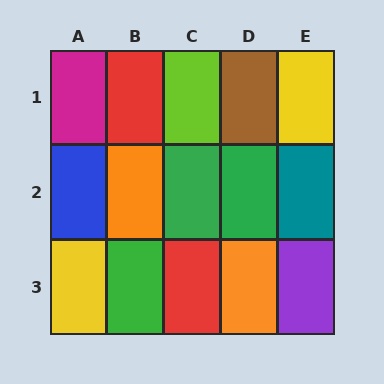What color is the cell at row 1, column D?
Brown.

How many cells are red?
2 cells are red.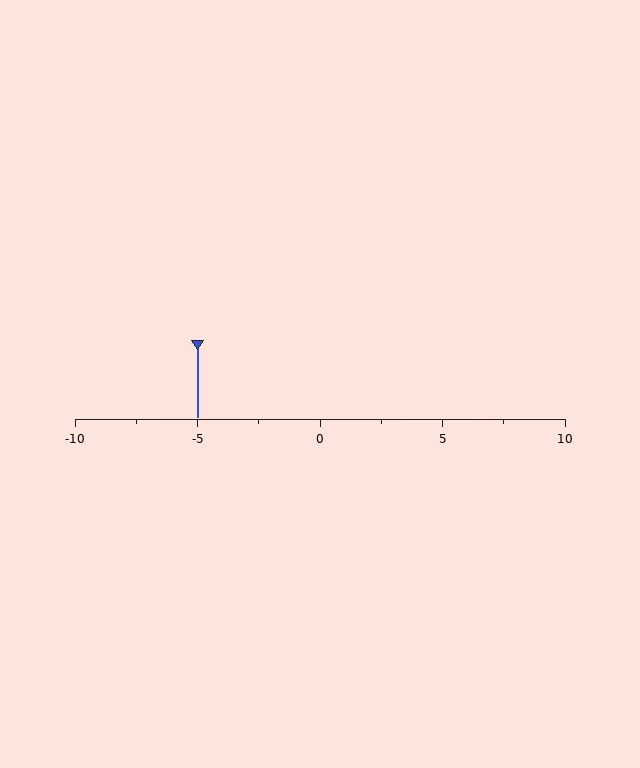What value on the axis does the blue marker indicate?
The marker indicates approximately -5.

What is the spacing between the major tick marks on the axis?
The major ticks are spaced 5 apart.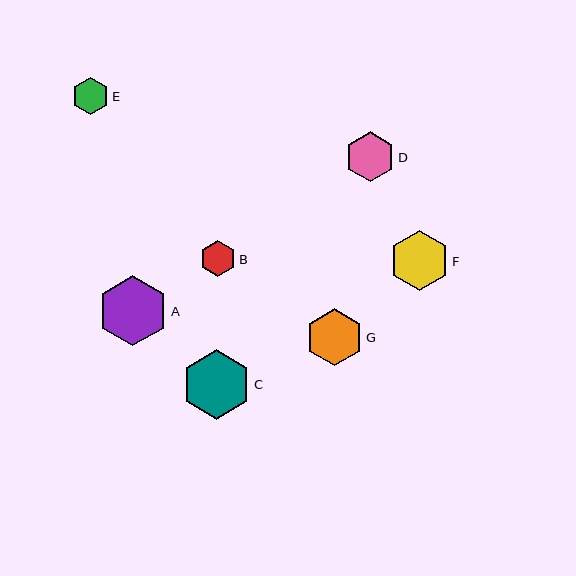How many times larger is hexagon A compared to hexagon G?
Hexagon A is approximately 1.2 times the size of hexagon G.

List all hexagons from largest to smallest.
From largest to smallest: A, C, F, G, D, E, B.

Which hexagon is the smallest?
Hexagon B is the smallest with a size of approximately 36 pixels.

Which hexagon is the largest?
Hexagon A is the largest with a size of approximately 70 pixels.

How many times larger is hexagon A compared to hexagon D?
Hexagon A is approximately 1.4 times the size of hexagon D.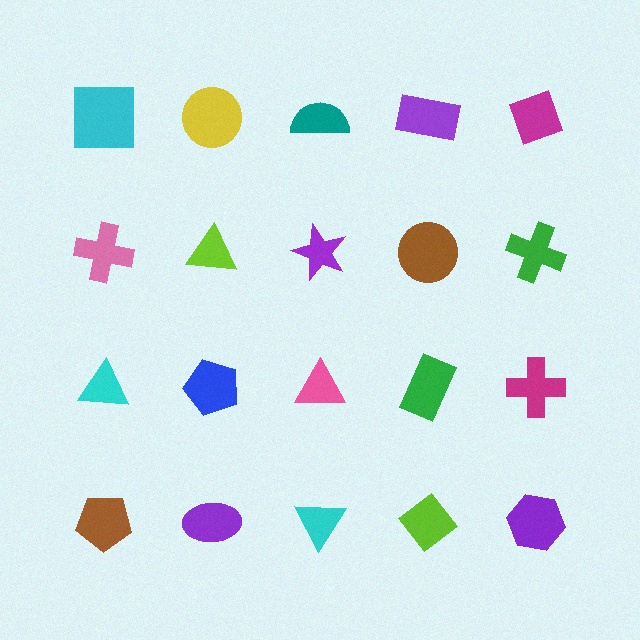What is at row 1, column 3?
A teal semicircle.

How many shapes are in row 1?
5 shapes.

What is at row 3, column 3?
A pink triangle.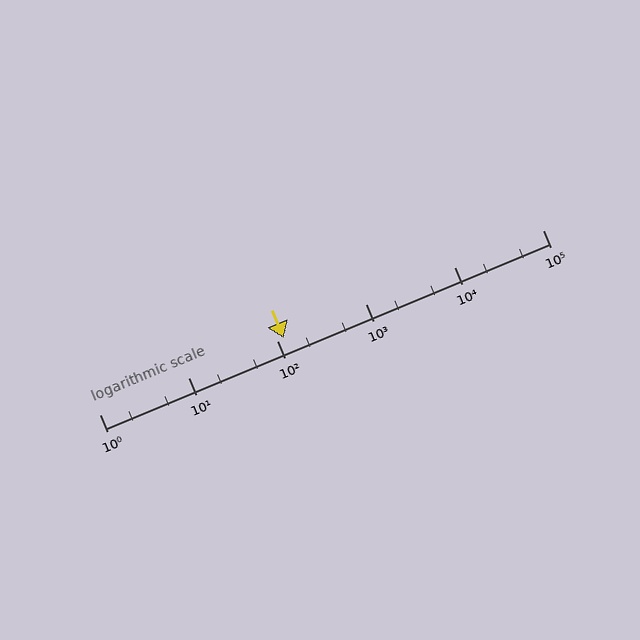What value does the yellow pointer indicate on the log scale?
The pointer indicates approximately 120.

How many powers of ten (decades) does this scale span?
The scale spans 5 decades, from 1 to 100000.